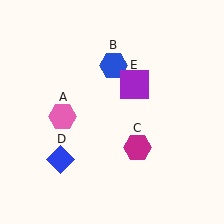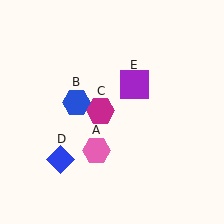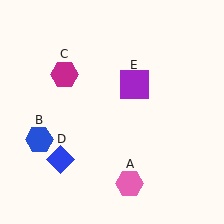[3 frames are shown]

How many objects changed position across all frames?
3 objects changed position: pink hexagon (object A), blue hexagon (object B), magenta hexagon (object C).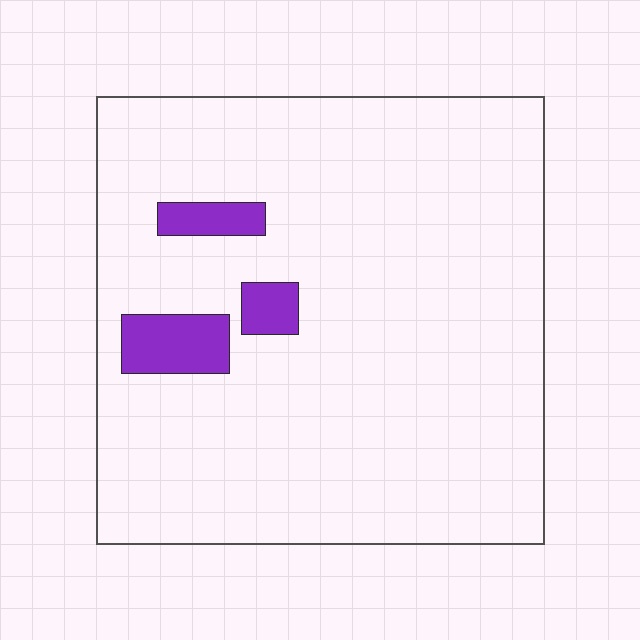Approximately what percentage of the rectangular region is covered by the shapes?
Approximately 5%.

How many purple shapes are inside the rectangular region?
3.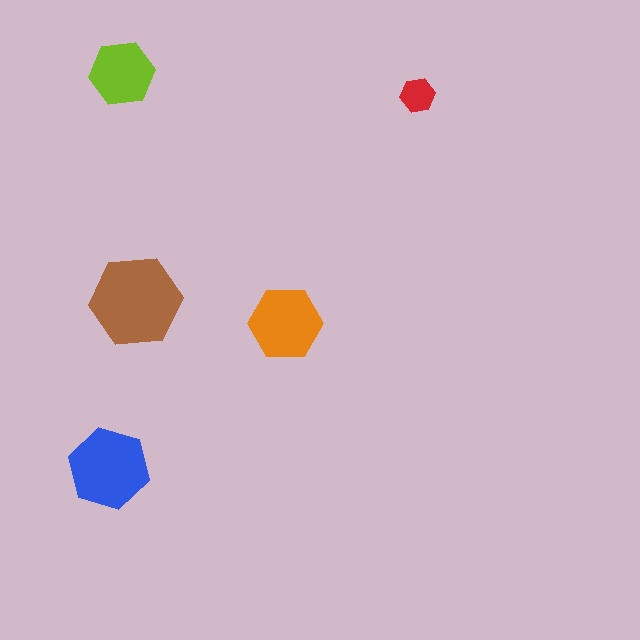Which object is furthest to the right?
The red hexagon is rightmost.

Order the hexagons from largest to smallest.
the brown one, the blue one, the orange one, the lime one, the red one.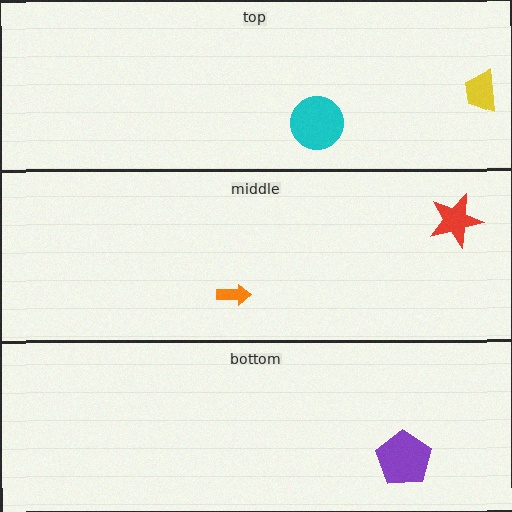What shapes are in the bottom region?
The purple pentagon.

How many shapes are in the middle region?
2.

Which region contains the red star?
The middle region.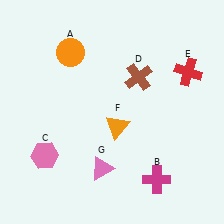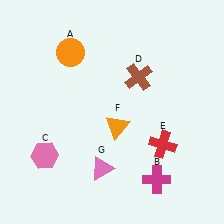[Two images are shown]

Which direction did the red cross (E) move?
The red cross (E) moved down.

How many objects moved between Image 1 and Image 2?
1 object moved between the two images.